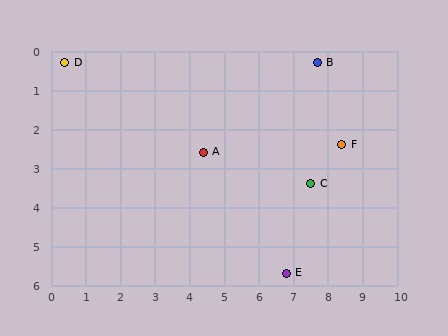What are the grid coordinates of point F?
Point F is at approximately (8.4, 2.4).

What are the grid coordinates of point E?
Point E is at approximately (6.8, 5.7).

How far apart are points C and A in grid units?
Points C and A are about 3.2 grid units apart.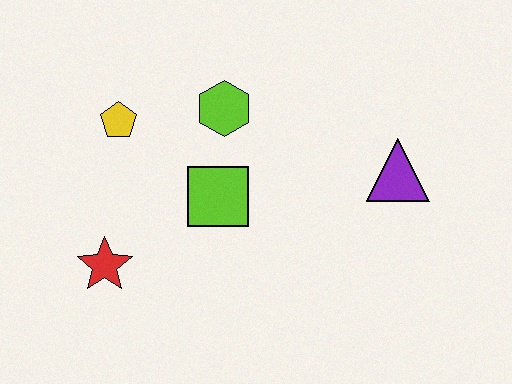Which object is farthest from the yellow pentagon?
The purple triangle is farthest from the yellow pentagon.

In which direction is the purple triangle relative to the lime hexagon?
The purple triangle is to the right of the lime hexagon.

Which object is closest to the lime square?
The lime hexagon is closest to the lime square.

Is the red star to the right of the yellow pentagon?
No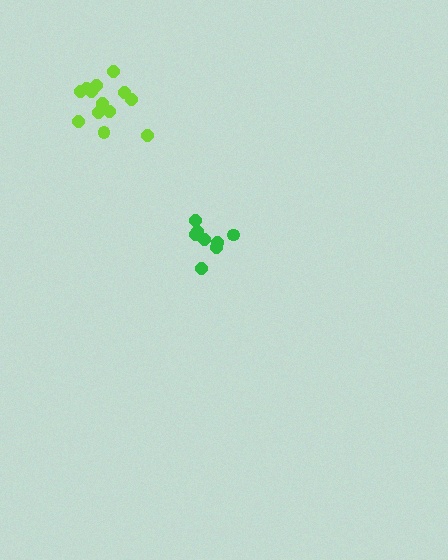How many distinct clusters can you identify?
There are 2 distinct clusters.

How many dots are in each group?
Group 1: 13 dots, Group 2: 8 dots (21 total).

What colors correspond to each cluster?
The clusters are colored: lime, green.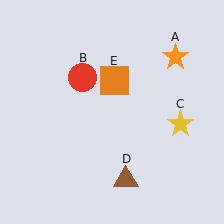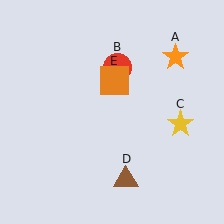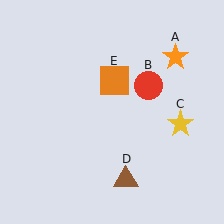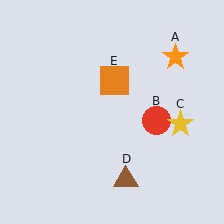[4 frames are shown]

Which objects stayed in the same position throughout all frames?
Orange star (object A) and yellow star (object C) and brown triangle (object D) and orange square (object E) remained stationary.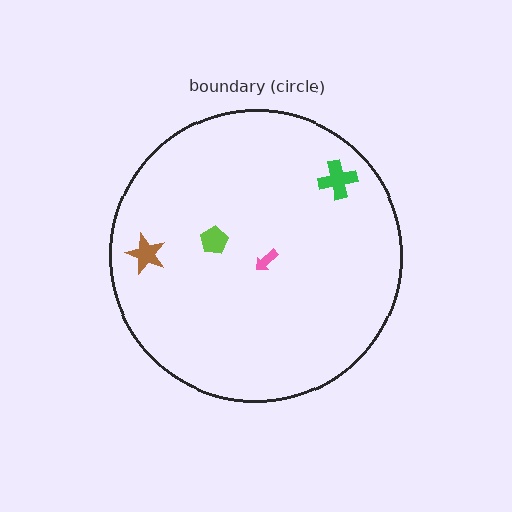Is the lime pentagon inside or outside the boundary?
Inside.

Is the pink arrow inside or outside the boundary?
Inside.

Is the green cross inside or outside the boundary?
Inside.